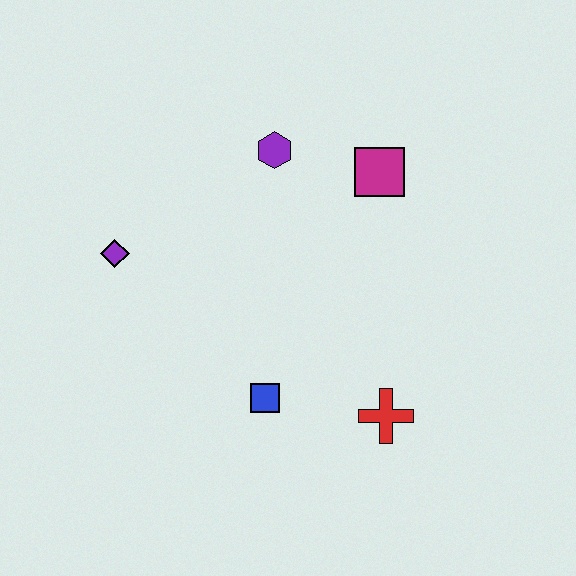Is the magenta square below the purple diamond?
No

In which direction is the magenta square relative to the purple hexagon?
The magenta square is to the right of the purple hexagon.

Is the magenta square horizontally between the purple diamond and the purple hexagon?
No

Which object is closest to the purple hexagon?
The magenta square is closest to the purple hexagon.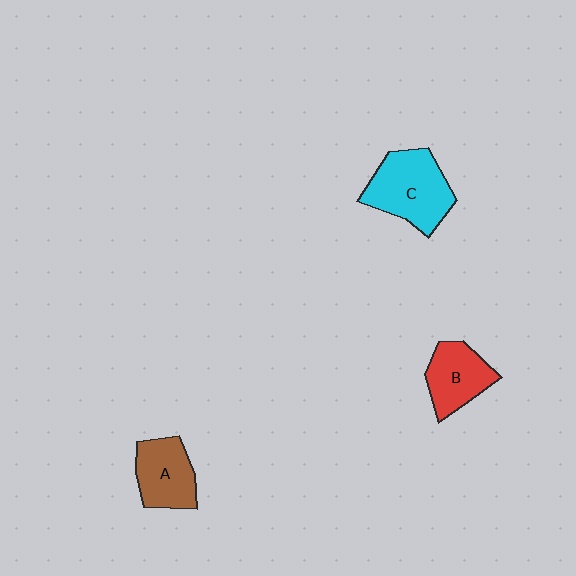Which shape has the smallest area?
Shape B (red).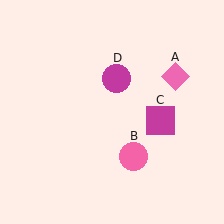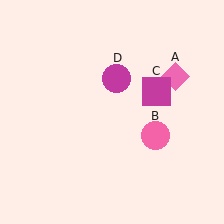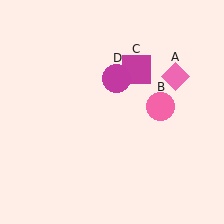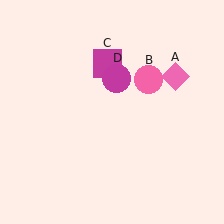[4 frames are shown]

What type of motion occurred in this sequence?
The pink circle (object B), magenta square (object C) rotated counterclockwise around the center of the scene.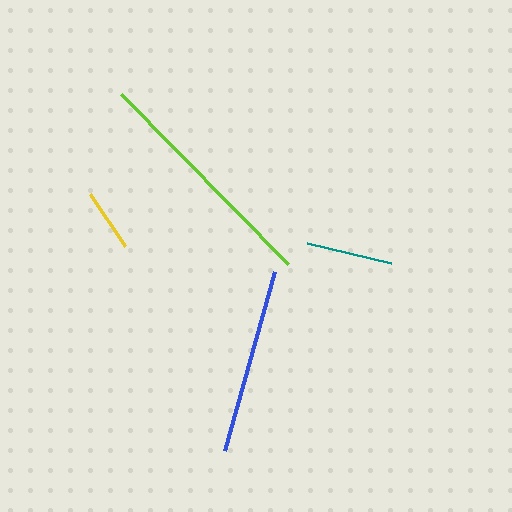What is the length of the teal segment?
The teal segment is approximately 87 pixels long.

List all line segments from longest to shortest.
From longest to shortest: lime, blue, teal, yellow.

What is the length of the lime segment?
The lime segment is approximately 238 pixels long.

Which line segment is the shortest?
The yellow line is the shortest at approximately 63 pixels.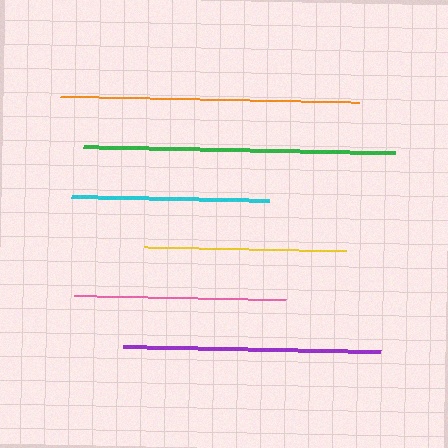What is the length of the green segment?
The green segment is approximately 312 pixels long.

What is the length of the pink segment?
The pink segment is approximately 212 pixels long.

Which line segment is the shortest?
The cyan line is the shortest at approximately 199 pixels.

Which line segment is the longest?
The green line is the longest at approximately 312 pixels.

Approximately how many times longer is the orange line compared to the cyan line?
The orange line is approximately 1.5 times the length of the cyan line.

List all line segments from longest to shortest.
From longest to shortest: green, orange, purple, pink, yellow, cyan.